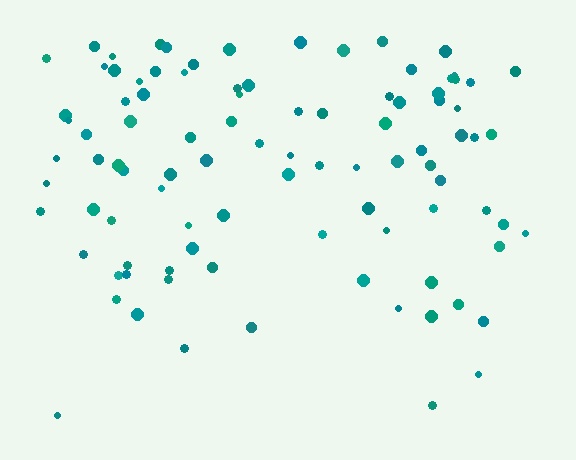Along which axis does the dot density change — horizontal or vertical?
Vertical.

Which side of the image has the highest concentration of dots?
The top.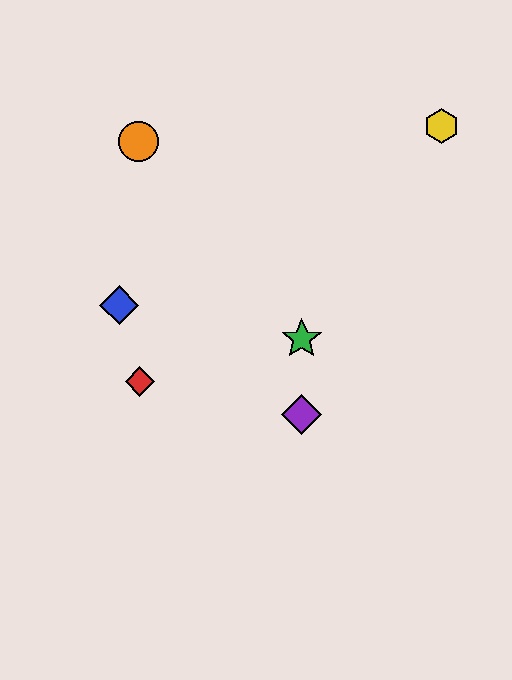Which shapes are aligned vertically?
The green star, the purple diamond are aligned vertically.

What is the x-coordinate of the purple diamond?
The purple diamond is at x≈302.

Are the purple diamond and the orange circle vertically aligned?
No, the purple diamond is at x≈302 and the orange circle is at x≈138.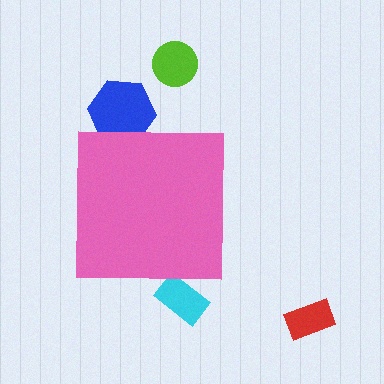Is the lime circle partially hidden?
No, the lime circle is fully visible.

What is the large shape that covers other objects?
A pink square.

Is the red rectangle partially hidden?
No, the red rectangle is fully visible.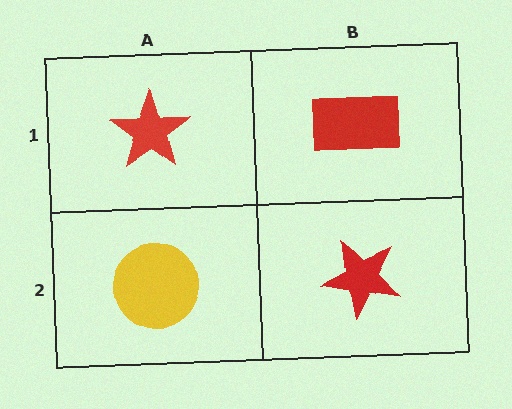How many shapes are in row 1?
2 shapes.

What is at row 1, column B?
A red rectangle.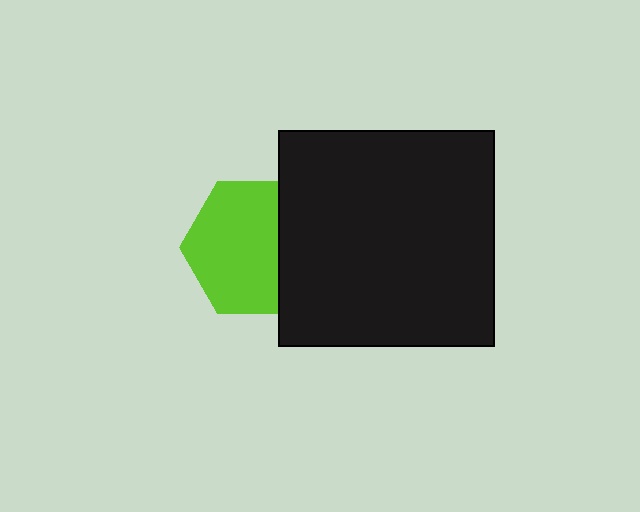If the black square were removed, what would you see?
You would see the complete lime hexagon.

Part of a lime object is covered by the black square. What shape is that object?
It is a hexagon.